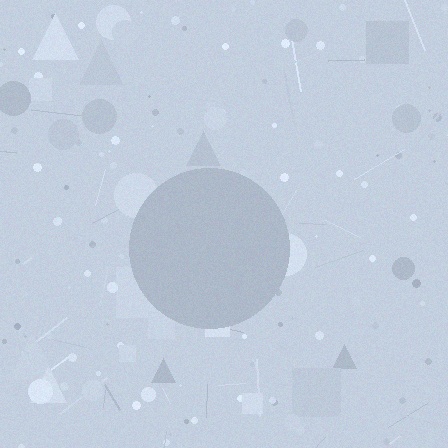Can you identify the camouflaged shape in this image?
The camouflaged shape is a circle.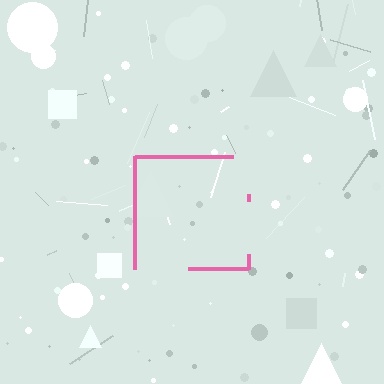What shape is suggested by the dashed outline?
The dashed outline suggests a square.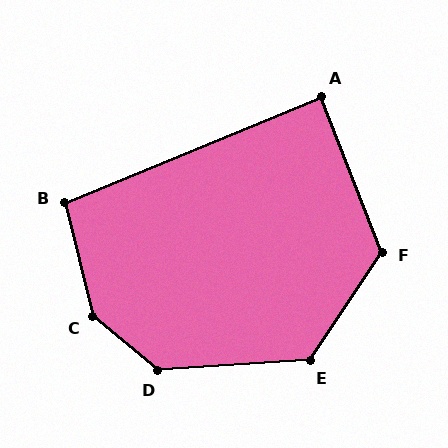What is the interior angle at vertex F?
Approximately 125 degrees (obtuse).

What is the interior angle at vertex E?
Approximately 128 degrees (obtuse).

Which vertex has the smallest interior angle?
A, at approximately 89 degrees.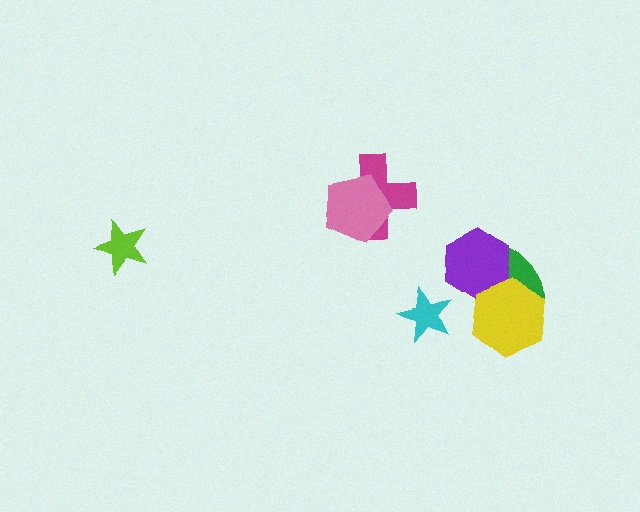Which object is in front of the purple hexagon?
The yellow hexagon is in front of the purple hexagon.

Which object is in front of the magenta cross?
The pink pentagon is in front of the magenta cross.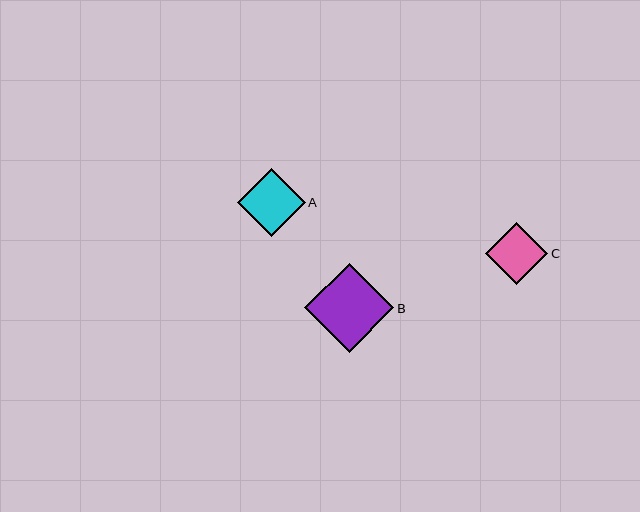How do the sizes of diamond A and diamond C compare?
Diamond A and diamond C are approximately the same size.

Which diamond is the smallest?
Diamond C is the smallest with a size of approximately 62 pixels.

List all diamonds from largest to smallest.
From largest to smallest: B, A, C.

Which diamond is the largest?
Diamond B is the largest with a size of approximately 89 pixels.